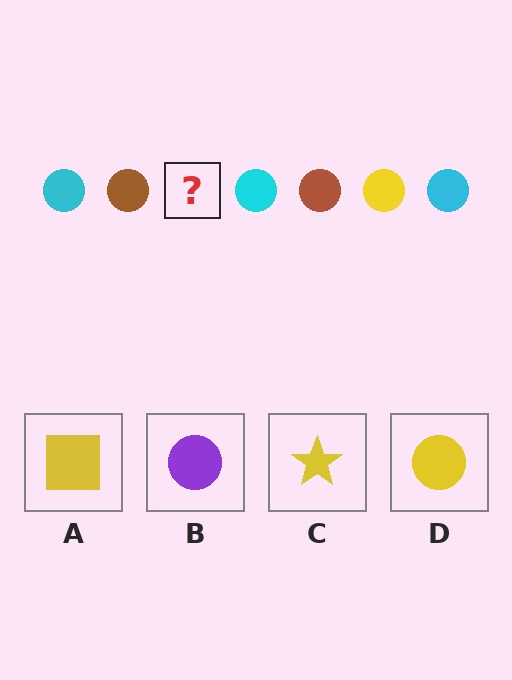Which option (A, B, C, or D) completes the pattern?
D.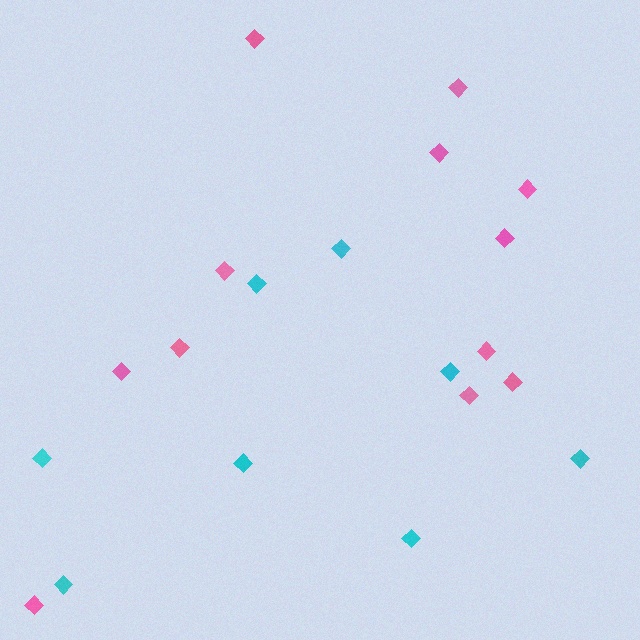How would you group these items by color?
There are 2 groups: one group of pink diamonds (12) and one group of cyan diamonds (8).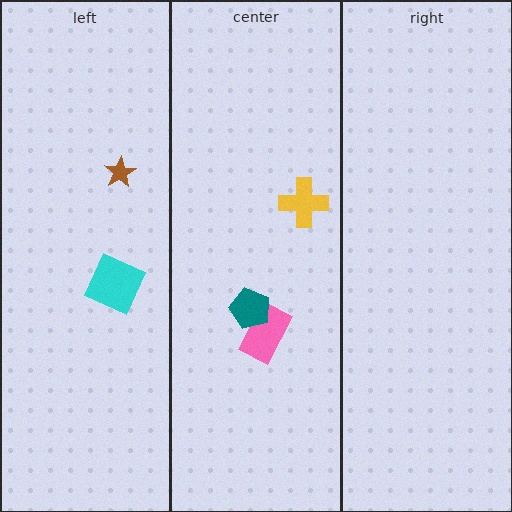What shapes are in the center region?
The pink rectangle, the teal pentagon, the yellow cross.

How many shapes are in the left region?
2.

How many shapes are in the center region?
3.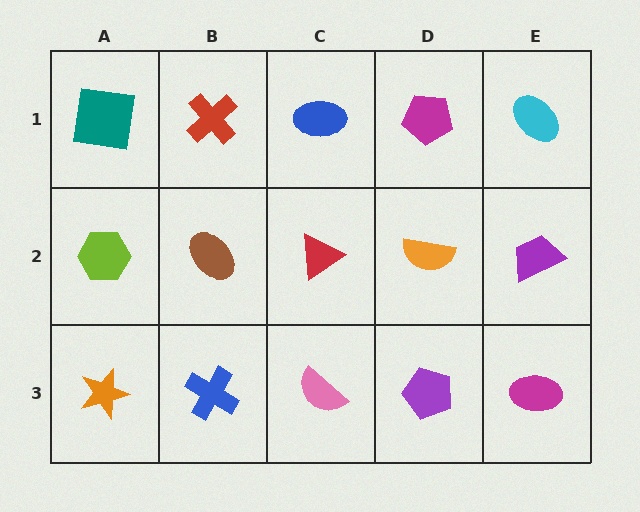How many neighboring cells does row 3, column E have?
2.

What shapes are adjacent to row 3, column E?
A purple trapezoid (row 2, column E), a purple pentagon (row 3, column D).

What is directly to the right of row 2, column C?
An orange semicircle.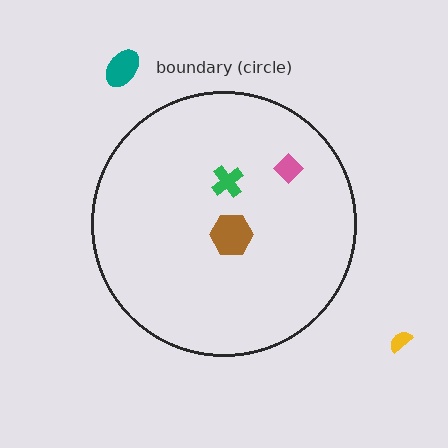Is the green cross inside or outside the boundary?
Inside.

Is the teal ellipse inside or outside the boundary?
Outside.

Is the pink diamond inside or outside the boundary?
Inside.